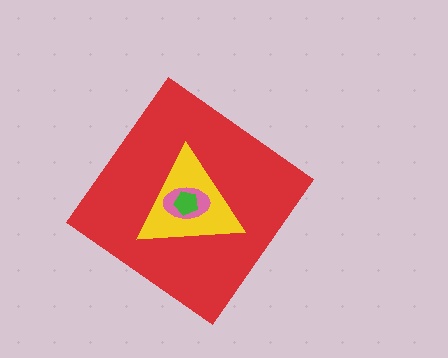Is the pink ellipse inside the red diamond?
Yes.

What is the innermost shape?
The green pentagon.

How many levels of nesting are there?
4.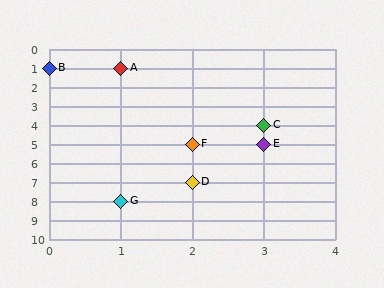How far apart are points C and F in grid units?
Points C and F are 1 column and 1 row apart (about 1.4 grid units diagonally).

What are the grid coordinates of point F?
Point F is at grid coordinates (2, 5).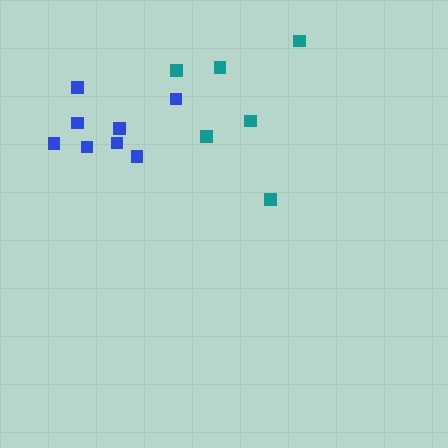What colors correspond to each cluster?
The clusters are colored: teal, blue.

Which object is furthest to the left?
The blue cluster is leftmost.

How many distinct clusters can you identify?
There are 2 distinct clusters.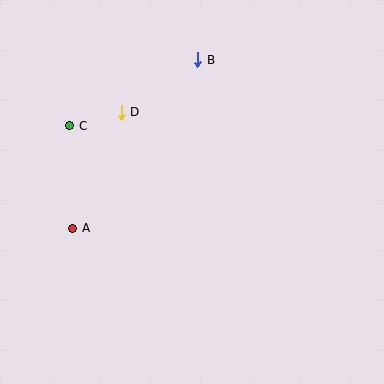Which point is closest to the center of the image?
Point D at (121, 112) is closest to the center.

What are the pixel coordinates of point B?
Point B is at (198, 60).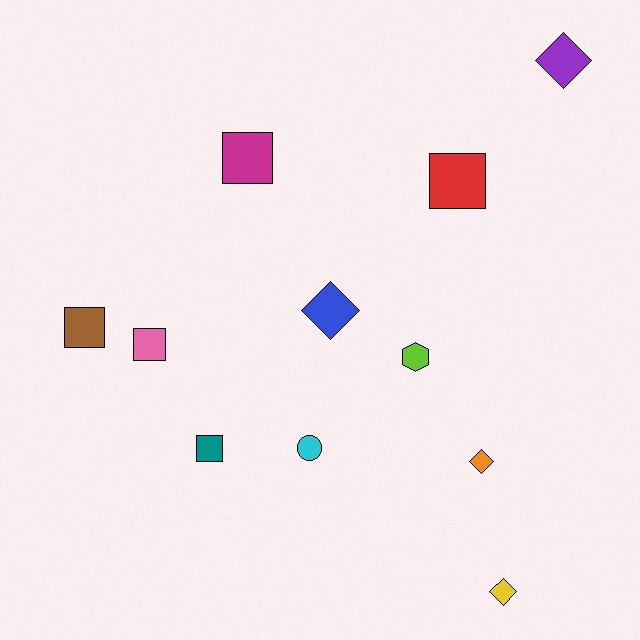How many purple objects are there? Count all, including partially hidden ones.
There is 1 purple object.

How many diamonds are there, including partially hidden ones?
There are 4 diamonds.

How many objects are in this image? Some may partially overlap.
There are 11 objects.